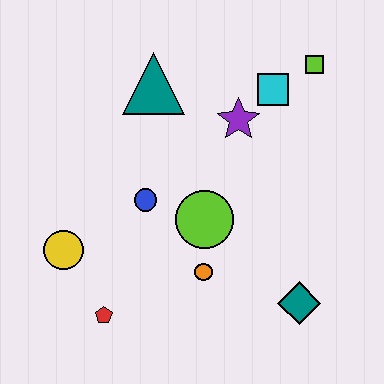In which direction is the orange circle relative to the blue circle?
The orange circle is below the blue circle.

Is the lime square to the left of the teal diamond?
No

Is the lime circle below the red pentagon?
No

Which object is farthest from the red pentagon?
The lime square is farthest from the red pentagon.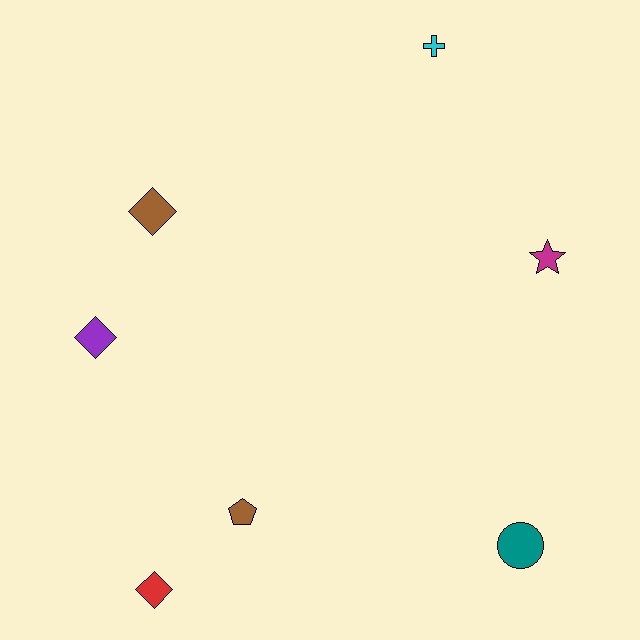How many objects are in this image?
There are 7 objects.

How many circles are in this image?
There is 1 circle.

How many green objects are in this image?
There are no green objects.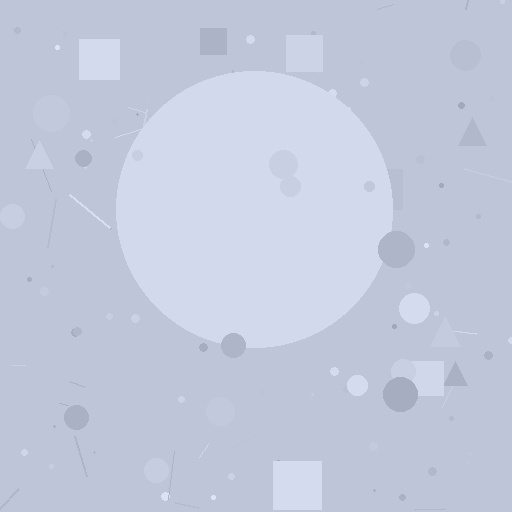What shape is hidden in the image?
A circle is hidden in the image.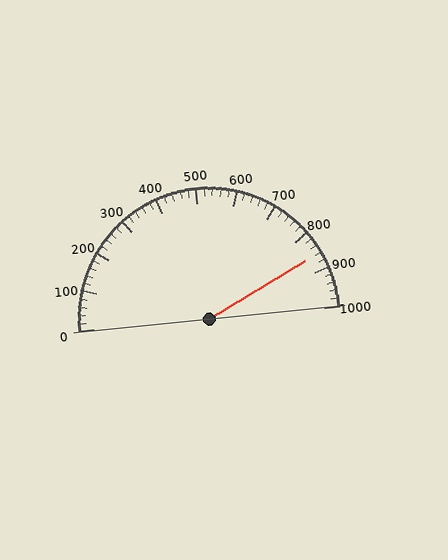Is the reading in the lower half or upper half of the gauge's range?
The reading is in the upper half of the range (0 to 1000).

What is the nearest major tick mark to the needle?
The nearest major tick mark is 900.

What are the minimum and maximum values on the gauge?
The gauge ranges from 0 to 1000.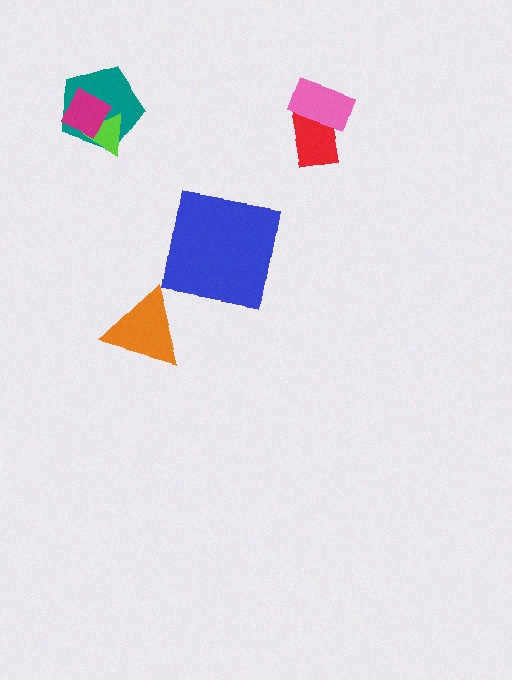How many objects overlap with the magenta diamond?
2 objects overlap with the magenta diamond.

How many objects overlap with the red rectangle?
1 object overlaps with the red rectangle.